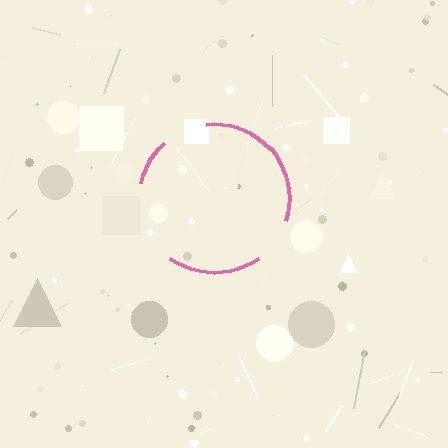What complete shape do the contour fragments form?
The contour fragments form a circle.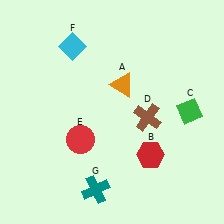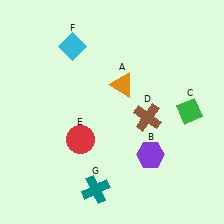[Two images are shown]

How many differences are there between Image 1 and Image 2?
There is 1 difference between the two images.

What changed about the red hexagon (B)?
In Image 1, B is red. In Image 2, it changed to purple.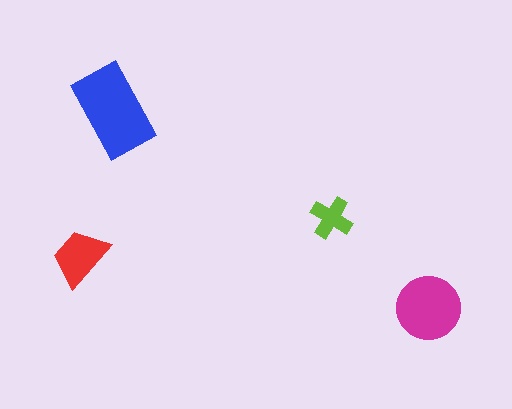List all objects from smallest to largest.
The lime cross, the red trapezoid, the magenta circle, the blue rectangle.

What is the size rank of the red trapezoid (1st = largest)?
3rd.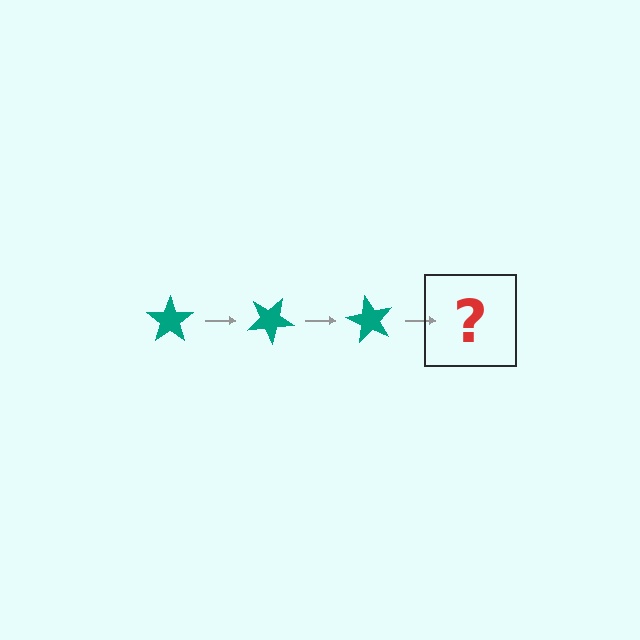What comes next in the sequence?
The next element should be a teal star rotated 90 degrees.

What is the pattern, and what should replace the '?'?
The pattern is that the star rotates 30 degrees each step. The '?' should be a teal star rotated 90 degrees.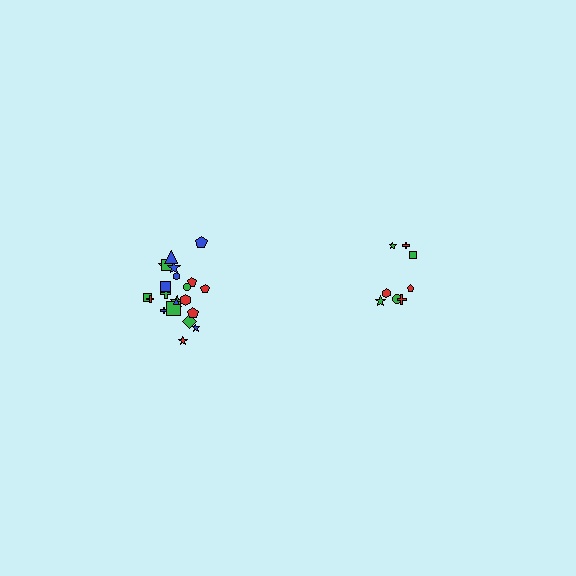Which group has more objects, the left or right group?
The left group.